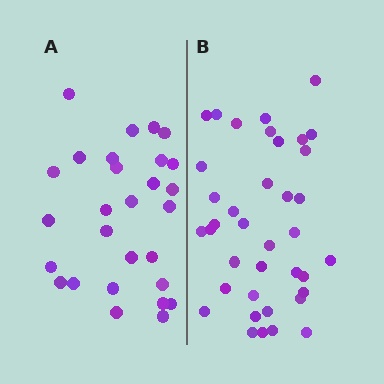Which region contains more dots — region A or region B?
Region B (the right region) has more dots.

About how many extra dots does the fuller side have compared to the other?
Region B has roughly 10 or so more dots than region A.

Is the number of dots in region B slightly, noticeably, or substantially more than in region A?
Region B has noticeably more, but not dramatically so. The ratio is roughly 1.4 to 1.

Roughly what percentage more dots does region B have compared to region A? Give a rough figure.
About 35% more.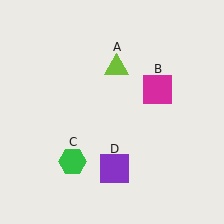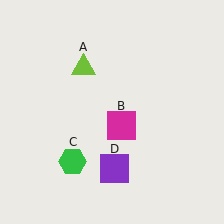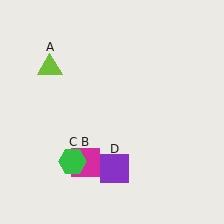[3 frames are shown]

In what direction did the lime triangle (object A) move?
The lime triangle (object A) moved left.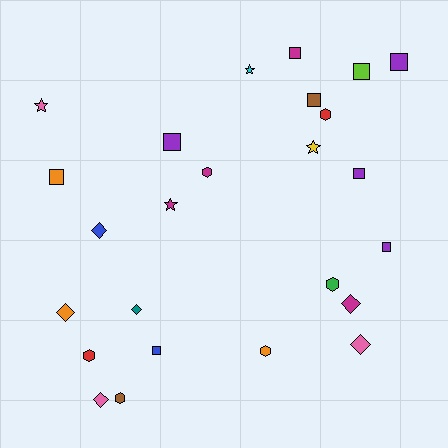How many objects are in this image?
There are 25 objects.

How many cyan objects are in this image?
There is 1 cyan object.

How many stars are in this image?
There are 4 stars.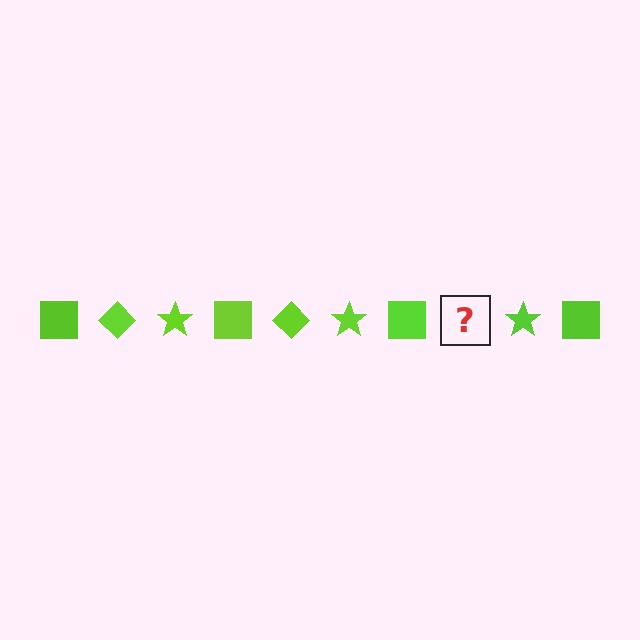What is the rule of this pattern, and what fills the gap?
The rule is that the pattern cycles through square, diamond, star shapes in lime. The gap should be filled with a lime diamond.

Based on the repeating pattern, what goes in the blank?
The blank should be a lime diamond.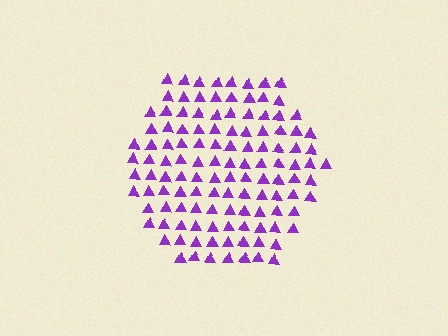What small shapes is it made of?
It is made of small triangles.